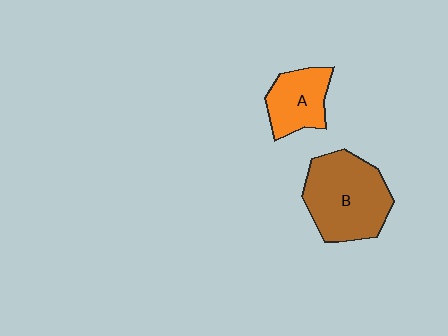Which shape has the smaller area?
Shape A (orange).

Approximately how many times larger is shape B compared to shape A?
Approximately 1.8 times.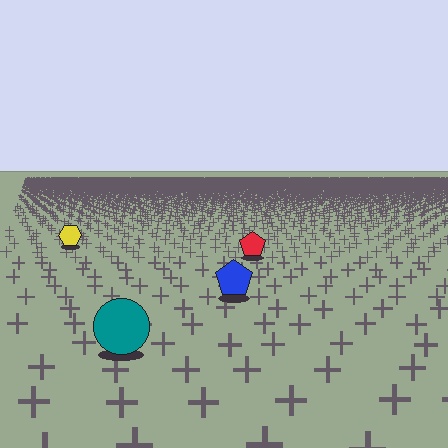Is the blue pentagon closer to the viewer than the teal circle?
No. The teal circle is closer — you can tell from the texture gradient: the ground texture is coarser near it.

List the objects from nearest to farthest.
From nearest to farthest: the teal circle, the blue pentagon, the red pentagon, the yellow hexagon.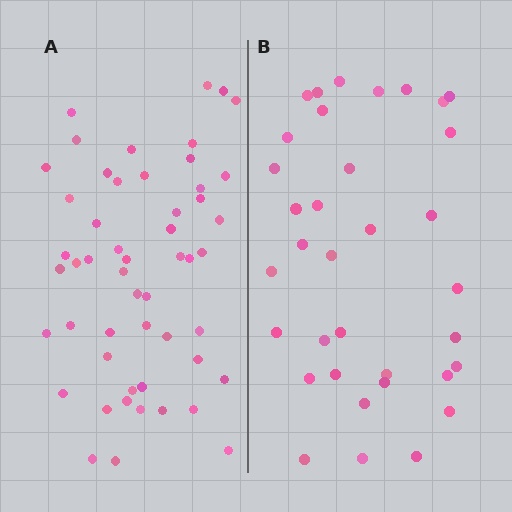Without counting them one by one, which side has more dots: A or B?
Region A (the left region) has more dots.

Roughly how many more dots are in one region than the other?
Region A has approximately 15 more dots than region B.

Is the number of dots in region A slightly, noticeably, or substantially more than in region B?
Region A has substantially more. The ratio is roughly 1.5 to 1.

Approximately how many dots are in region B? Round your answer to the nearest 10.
About 40 dots. (The exact count is 35, which rounds to 40.)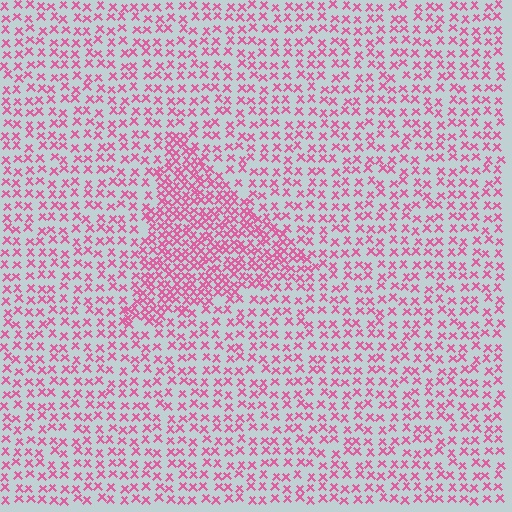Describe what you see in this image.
The image contains small pink elements arranged at two different densities. A triangle-shaped region is visible where the elements are more densely packed than the surrounding area.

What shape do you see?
I see a triangle.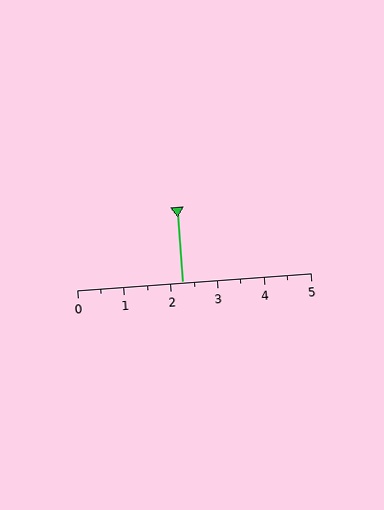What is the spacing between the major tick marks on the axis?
The major ticks are spaced 1 apart.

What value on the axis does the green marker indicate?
The marker indicates approximately 2.2.